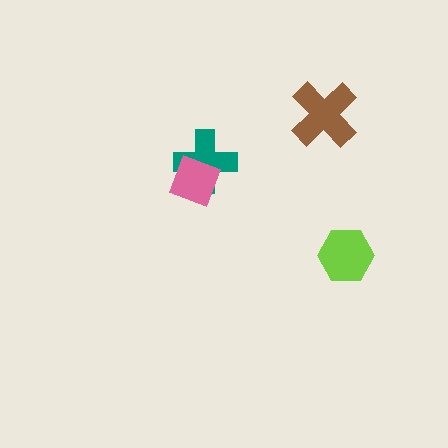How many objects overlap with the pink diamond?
1 object overlaps with the pink diamond.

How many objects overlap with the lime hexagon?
0 objects overlap with the lime hexagon.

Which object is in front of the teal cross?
The pink diamond is in front of the teal cross.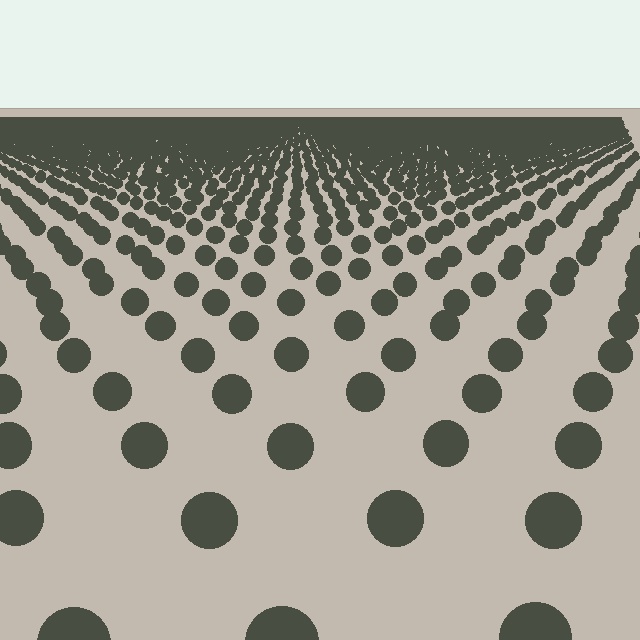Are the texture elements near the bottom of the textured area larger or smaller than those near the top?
Larger. Near the bottom, elements are closer to the viewer and appear at a bigger on-screen size.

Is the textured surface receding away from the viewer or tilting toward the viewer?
The surface is receding away from the viewer. Texture elements get smaller and denser toward the top.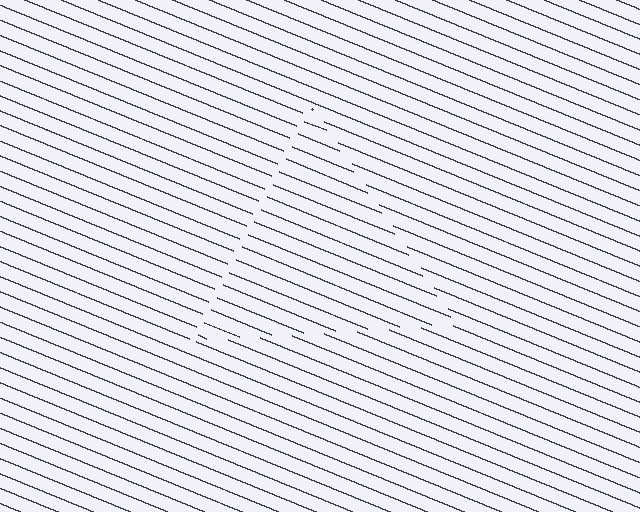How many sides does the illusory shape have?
3 sides — the line-ends trace a triangle.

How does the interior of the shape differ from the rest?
The interior of the shape contains the same grating, shifted by half a period — the contour is defined by the phase discontinuity where line-ends from the inner and outer gratings abut.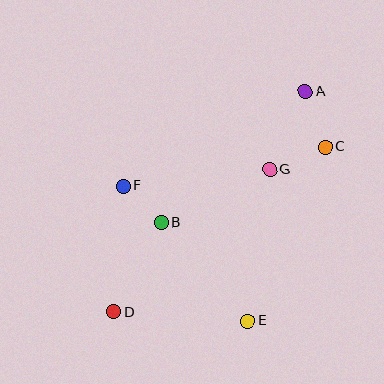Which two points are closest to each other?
Points B and F are closest to each other.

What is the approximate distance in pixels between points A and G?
The distance between A and G is approximately 85 pixels.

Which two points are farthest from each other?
Points A and D are farthest from each other.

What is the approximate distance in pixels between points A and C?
The distance between A and C is approximately 59 pixels.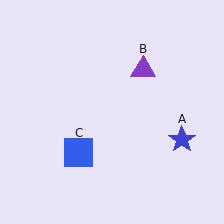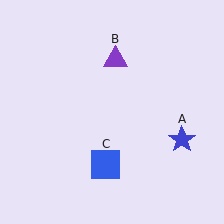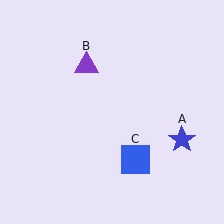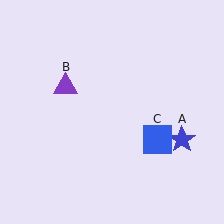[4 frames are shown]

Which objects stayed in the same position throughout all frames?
Blue star (object A) remained stationary.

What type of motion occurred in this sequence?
The purple triangle (object B), blue square (object C) rotated counterclockwise around the center of the scene.